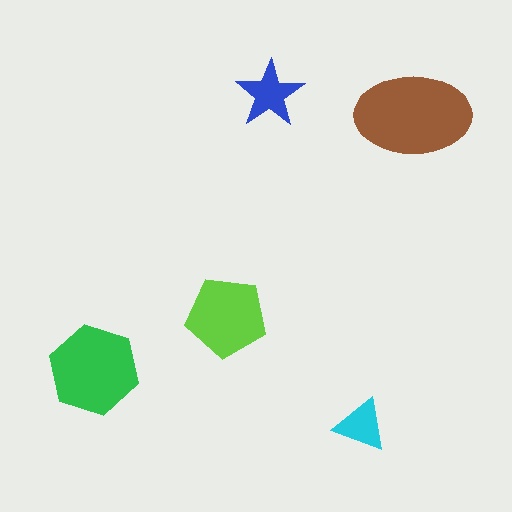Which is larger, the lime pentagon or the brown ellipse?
The brown ellipse.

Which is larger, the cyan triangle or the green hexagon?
The green hexagon.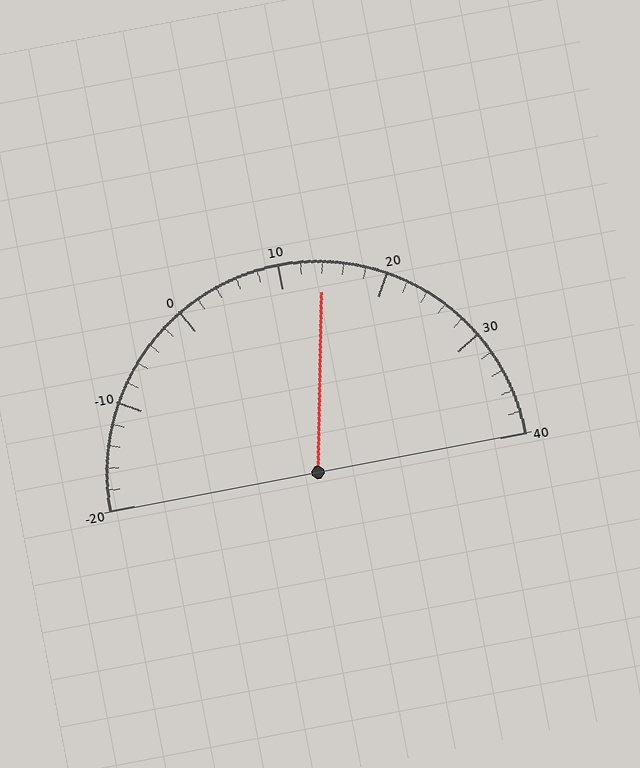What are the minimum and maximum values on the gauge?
The gauge ranges from -20 to 40.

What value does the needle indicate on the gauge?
The needle indicates approximately 14.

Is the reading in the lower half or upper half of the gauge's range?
The reading is in the upper half of the range (-20 to 40).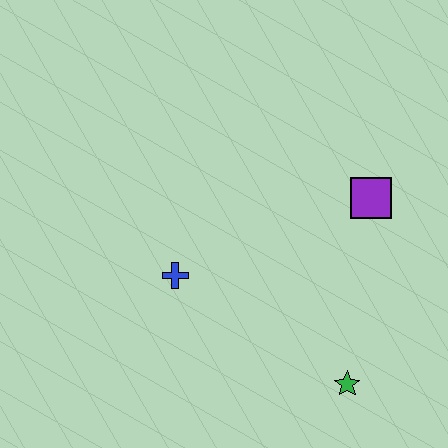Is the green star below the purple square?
Yes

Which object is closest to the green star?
The purple square is closest to the green star.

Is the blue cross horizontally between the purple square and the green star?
No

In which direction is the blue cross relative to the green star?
The blue cross is to the left of the green star.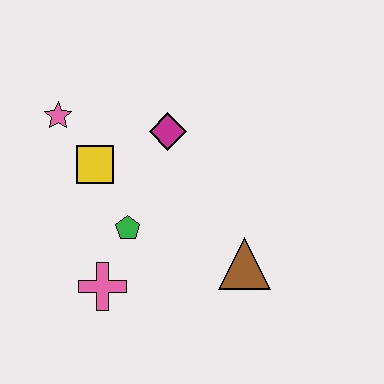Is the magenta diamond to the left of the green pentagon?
No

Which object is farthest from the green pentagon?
The pink star is farthest from the green pentagon.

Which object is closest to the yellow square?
The pink star is closest to the yellow square.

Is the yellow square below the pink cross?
No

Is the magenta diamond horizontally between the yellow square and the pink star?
No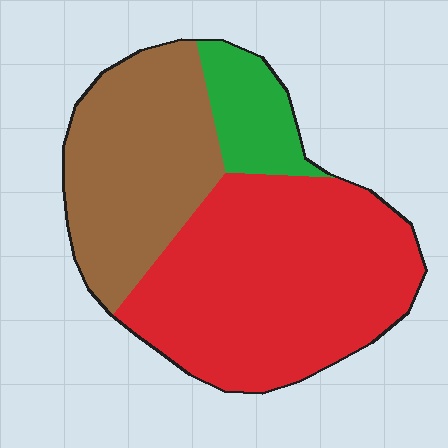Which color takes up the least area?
Green, at roughly 10%.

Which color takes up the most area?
Red, at roughly 55%.